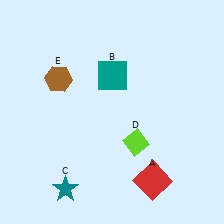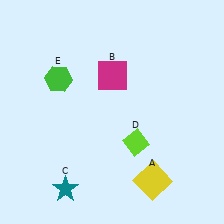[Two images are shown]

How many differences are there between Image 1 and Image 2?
There are 3 differences between the two images.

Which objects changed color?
A changed from red to yellow. B changed from teal to magenta. E changed from brown to green.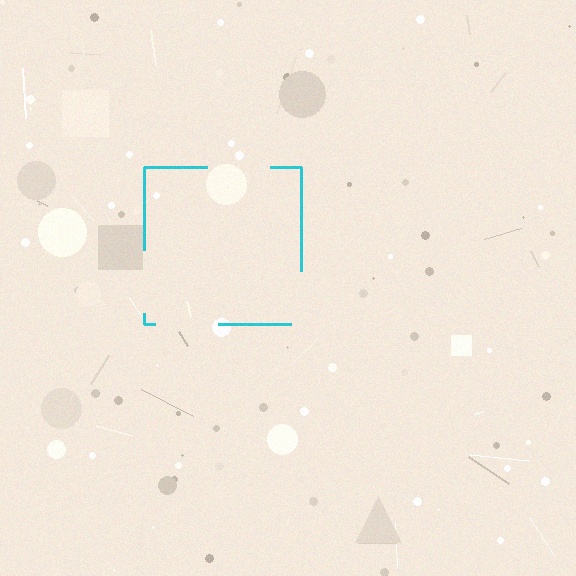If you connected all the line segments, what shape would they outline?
They would outline a square.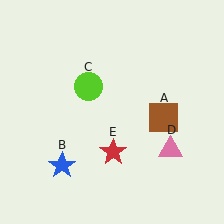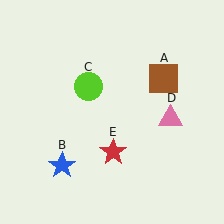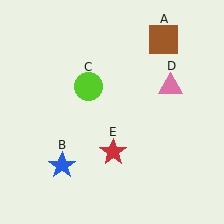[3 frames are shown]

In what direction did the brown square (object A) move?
The brown square (object A) moved up.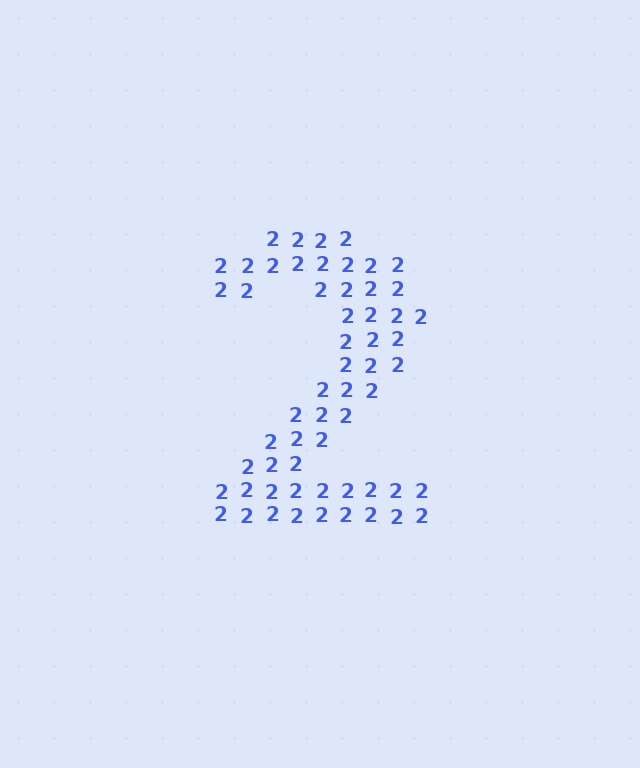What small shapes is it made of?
It is made of small digit 2's.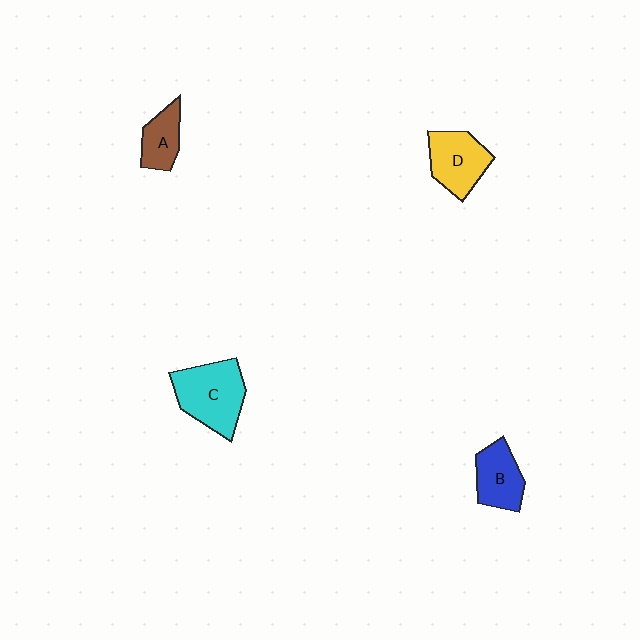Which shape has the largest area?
Shape C (cyan).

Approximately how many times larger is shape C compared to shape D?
Approximately 1.3 times.